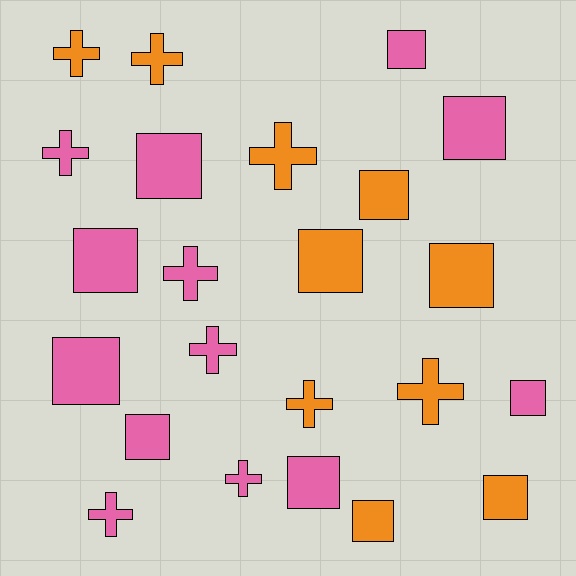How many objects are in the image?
There are 23 objects.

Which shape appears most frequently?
Square, with 13 objects.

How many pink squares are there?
There are 8 pink squares.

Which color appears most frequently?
Pink, with 13 objects.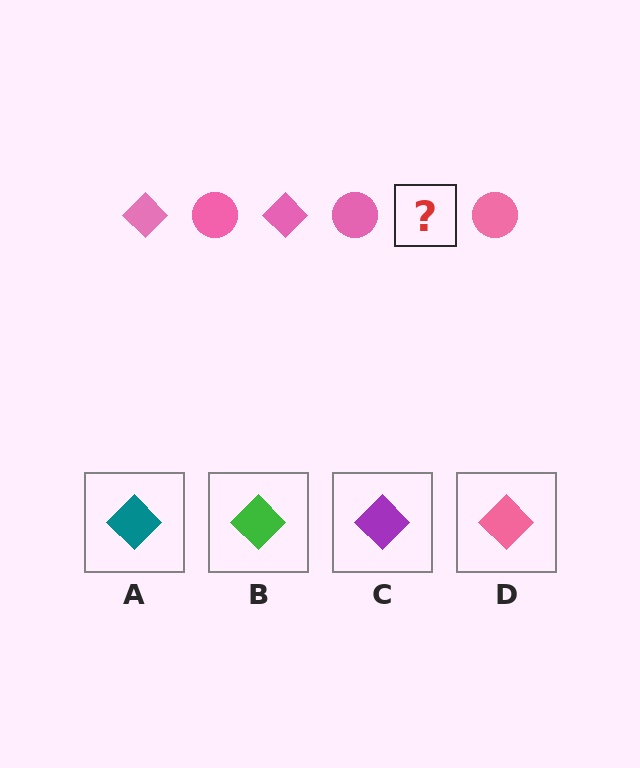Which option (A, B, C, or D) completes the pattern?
D.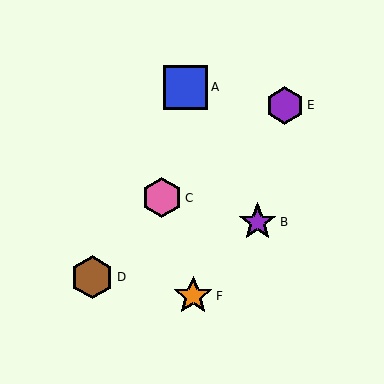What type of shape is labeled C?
Shape C is a pink hexagon.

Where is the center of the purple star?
The center of the purple star is at (258, 222).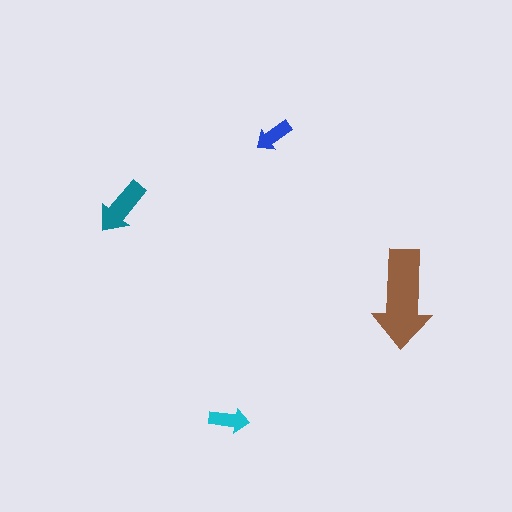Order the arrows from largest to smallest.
the brown one, the teal one, the cyan one, the blue one.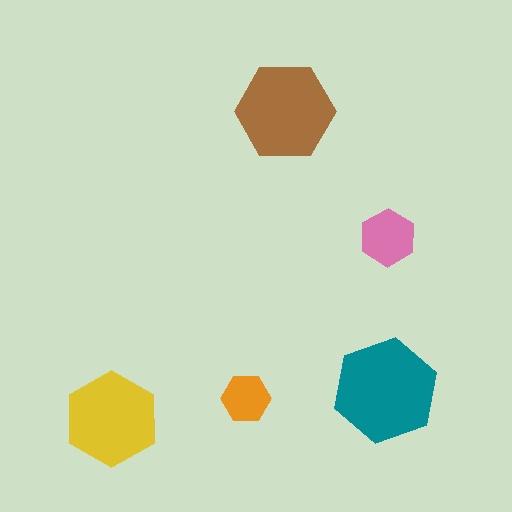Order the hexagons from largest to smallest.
the teal one, the brown one, the yellow one, the pink one, the orange one.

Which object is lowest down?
The yellow hexagon is bottommost.